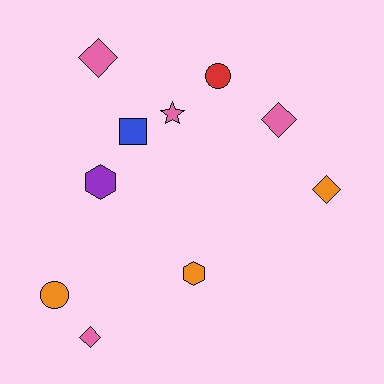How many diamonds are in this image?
There are 4 diamonds.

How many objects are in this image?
There are 10 objects.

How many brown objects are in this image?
There are no brown objects.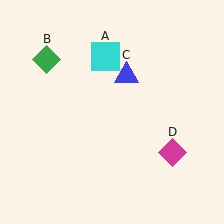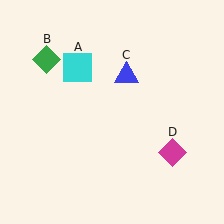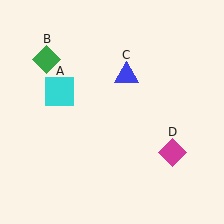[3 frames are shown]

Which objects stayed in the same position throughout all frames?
Green diamond (object B) and blue triangle (object C) and magenta diamond (object D) remained stationary.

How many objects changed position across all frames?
1 object changed position: cyan square (object A).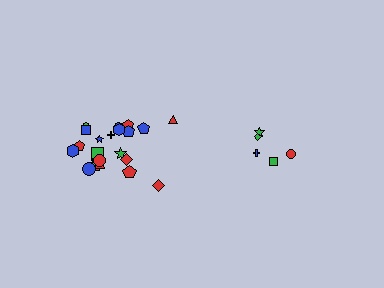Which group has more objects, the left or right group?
The left group.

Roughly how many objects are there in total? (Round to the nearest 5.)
Roughly 25 objects in total.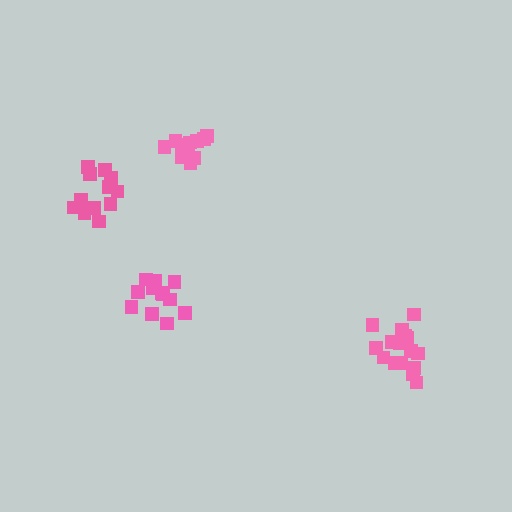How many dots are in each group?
Group 1: 12 dots, Group 2: 16 dots, Group 3: 12 dots, Group 4: 11 dots (51 total).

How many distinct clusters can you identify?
There are 4 distinct clusters.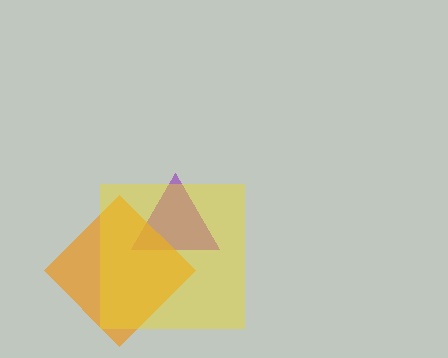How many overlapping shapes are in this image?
There are 3 overlapping shapes in the image.